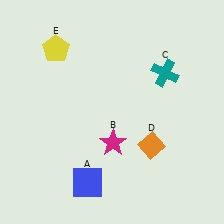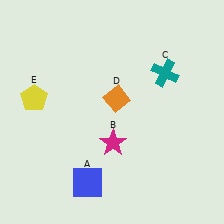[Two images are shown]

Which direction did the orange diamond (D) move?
The orange diamond (D) moved up.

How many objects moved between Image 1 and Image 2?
2 objects moved between the two images.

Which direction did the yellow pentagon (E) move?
The yellow pentagon (E) moved down.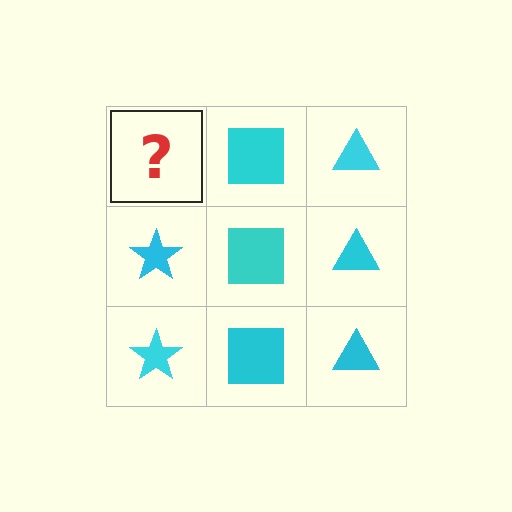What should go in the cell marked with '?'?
The missing cell should contain a cyan star.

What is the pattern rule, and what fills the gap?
The rule is that each column has a consistent shape. The gap should be filled with a cyan star.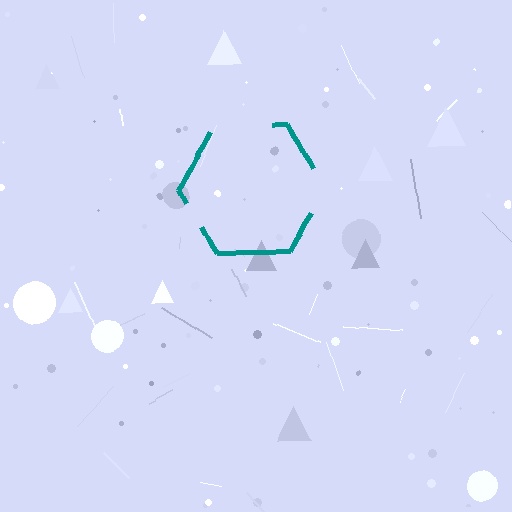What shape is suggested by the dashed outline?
The dashed outline suggests a hexagon.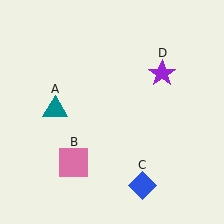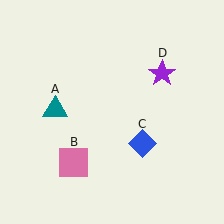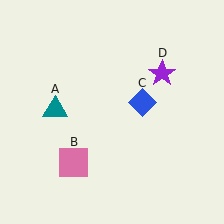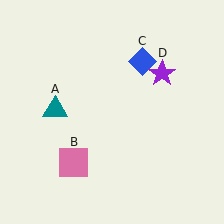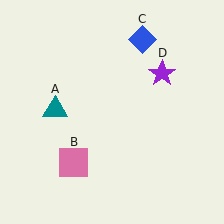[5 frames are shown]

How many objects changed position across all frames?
1 object changed position: blue diamond (object C).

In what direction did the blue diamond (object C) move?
The blue diamond (object C) moved up.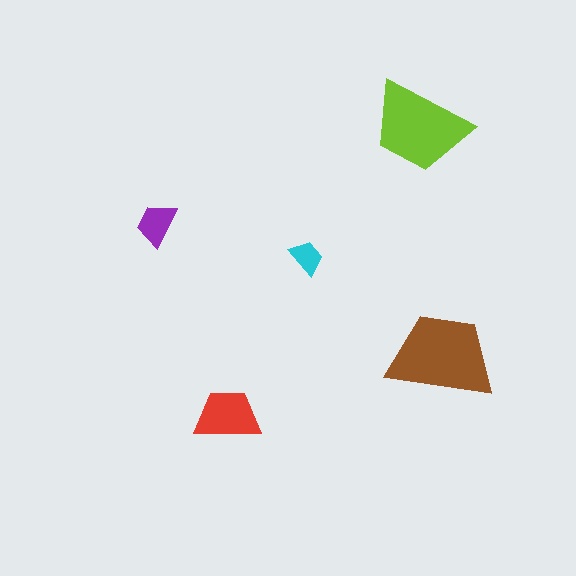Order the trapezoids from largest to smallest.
the brown one, the lime one, the red one, the purple one, the cyan one.